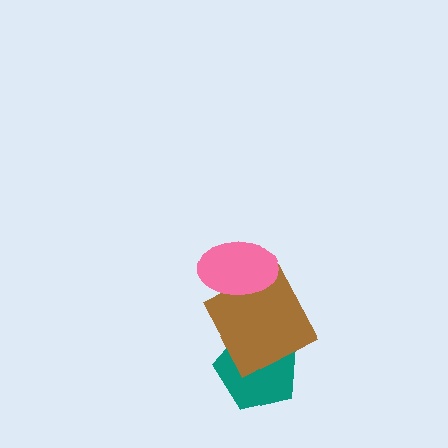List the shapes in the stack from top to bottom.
From top to bottom: the pink ellipse, the brown square, the teal pentagon.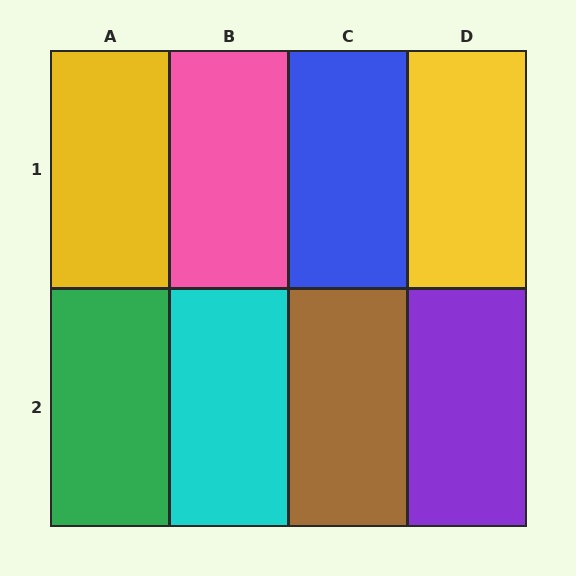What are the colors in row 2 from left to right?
Green, cyan, brown, purple.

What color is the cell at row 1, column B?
Pink.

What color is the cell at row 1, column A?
Yellow.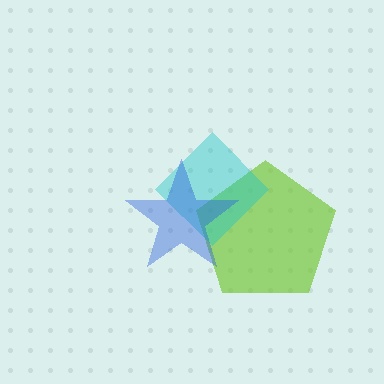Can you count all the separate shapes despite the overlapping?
Yes, there are 3 separate shapes.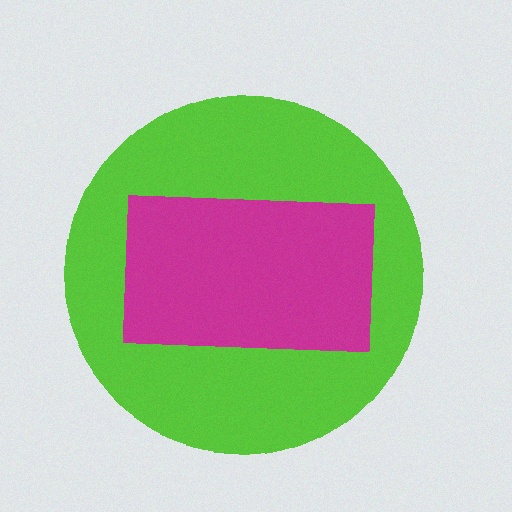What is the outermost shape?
The lime circle.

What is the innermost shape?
The magenta rectangle.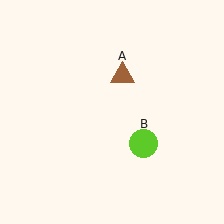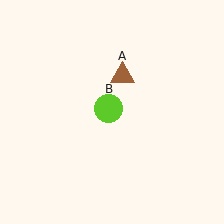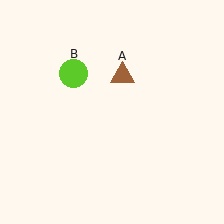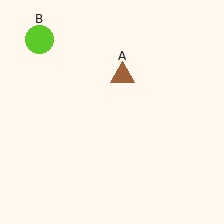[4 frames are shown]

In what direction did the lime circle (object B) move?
The lime circle (object B) moved up and to the left.